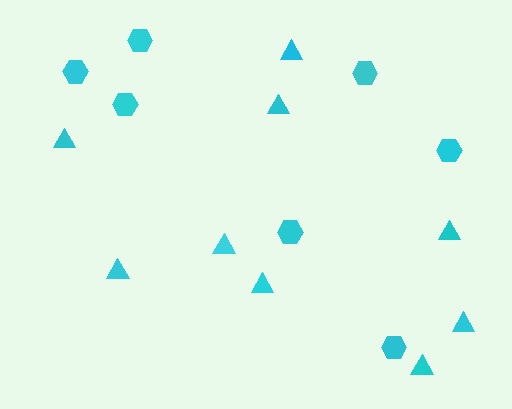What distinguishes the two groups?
There are 2 groups: one group of triangles (9) and one group of hexagons (7).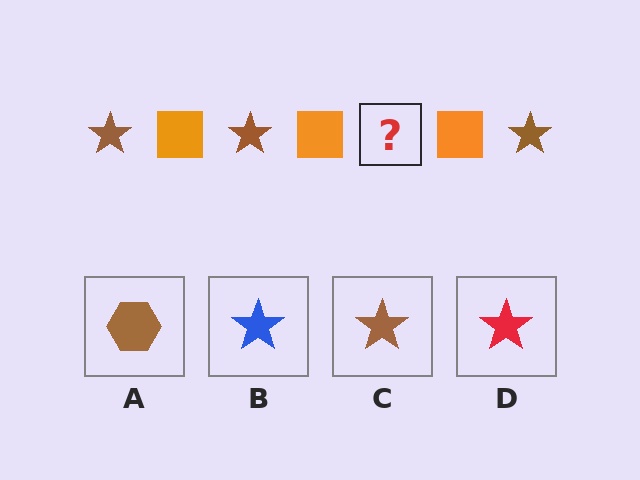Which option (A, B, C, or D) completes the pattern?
C.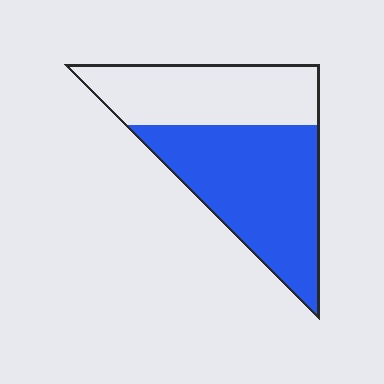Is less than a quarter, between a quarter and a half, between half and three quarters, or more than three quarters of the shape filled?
Between half and three quarters.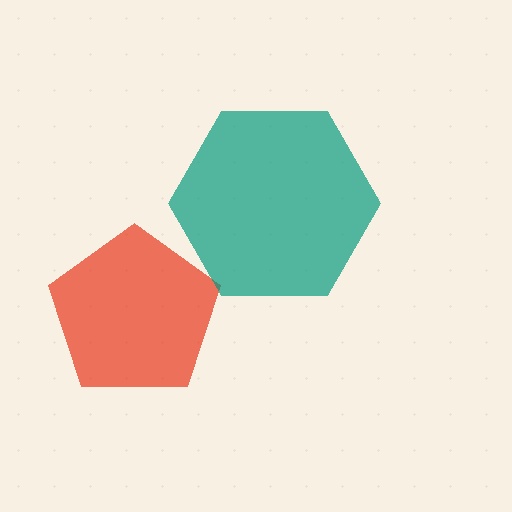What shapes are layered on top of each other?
The layered shapes are: a red pentagon, a teal hexagon.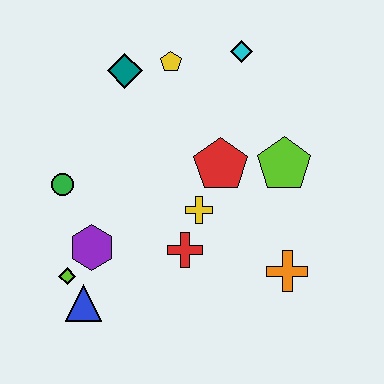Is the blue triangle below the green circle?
Yes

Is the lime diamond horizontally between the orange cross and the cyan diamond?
No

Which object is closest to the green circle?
The purple hexagon is closest to the green circle.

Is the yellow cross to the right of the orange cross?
No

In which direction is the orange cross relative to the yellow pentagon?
The orange cross is below the yellow pentagon.